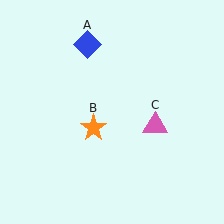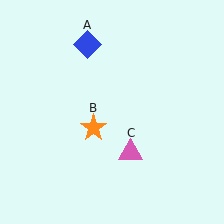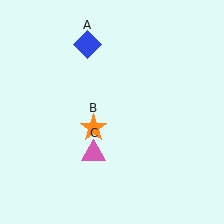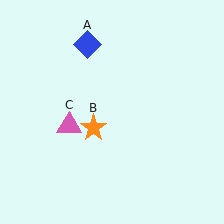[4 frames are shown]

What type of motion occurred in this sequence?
The pink triangle (object C) rotated clockwise around the center of the scene.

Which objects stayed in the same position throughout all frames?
Blue diamond (object A) and orange star (object B) remained stationary.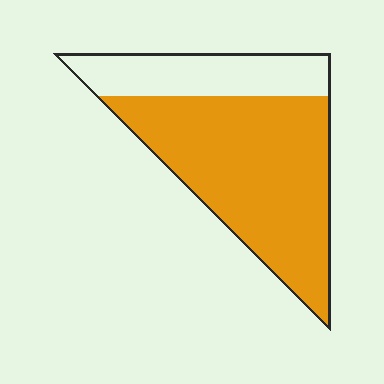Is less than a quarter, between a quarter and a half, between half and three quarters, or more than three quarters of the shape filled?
Between half and three quarters.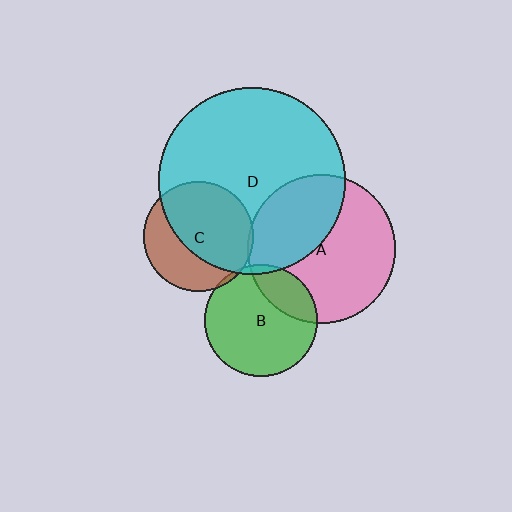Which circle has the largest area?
Circle D (cyan).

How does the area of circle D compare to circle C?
Approximately 2.9 times.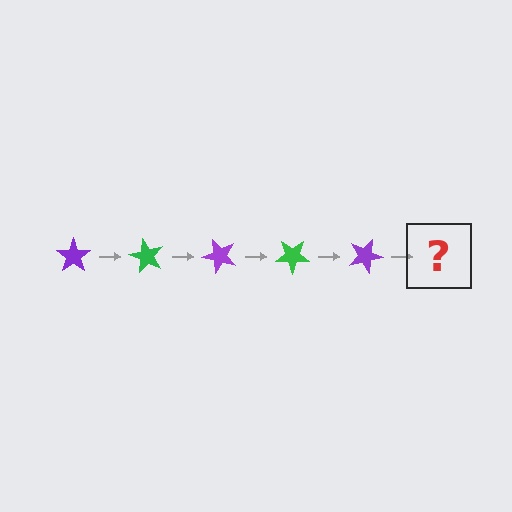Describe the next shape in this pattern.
It should be a green star, rotated 300 degrees from the start.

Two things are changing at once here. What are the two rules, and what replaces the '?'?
The two rules are that it rotates 60 degrees each step and the color cycles through purple and green. The '?' should be a green star, rotated 300 degrees from the start.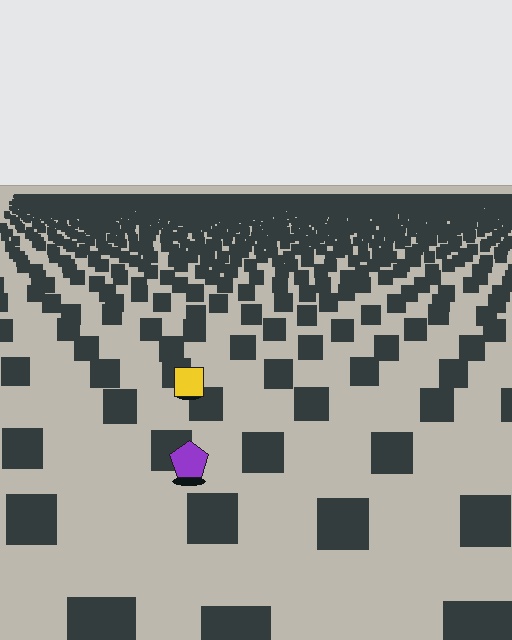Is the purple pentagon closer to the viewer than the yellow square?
Yes. The purple pentagon is closer — you can tell from the texture gradient: the ground texture is coarser near it.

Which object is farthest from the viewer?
The yellow square is farthest from the viewer. It appears smaller and the ground texture around it is denser.